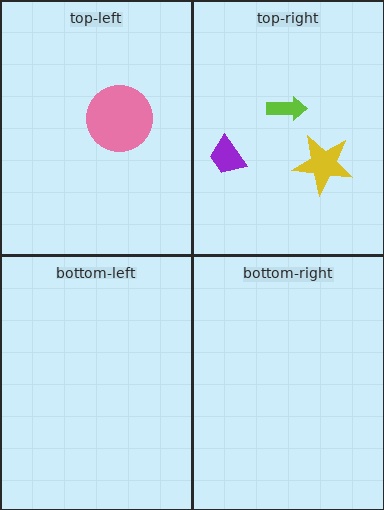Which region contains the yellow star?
The top-right region.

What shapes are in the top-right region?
The yellow star, the purple trapezoid, the lime arrow.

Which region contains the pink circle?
The top-left region.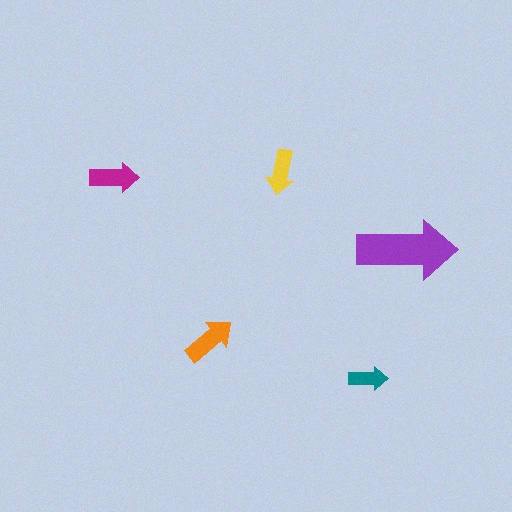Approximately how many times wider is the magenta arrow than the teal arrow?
About 1.5 times wider.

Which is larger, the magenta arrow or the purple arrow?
The purple one.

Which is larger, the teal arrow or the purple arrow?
The purple one.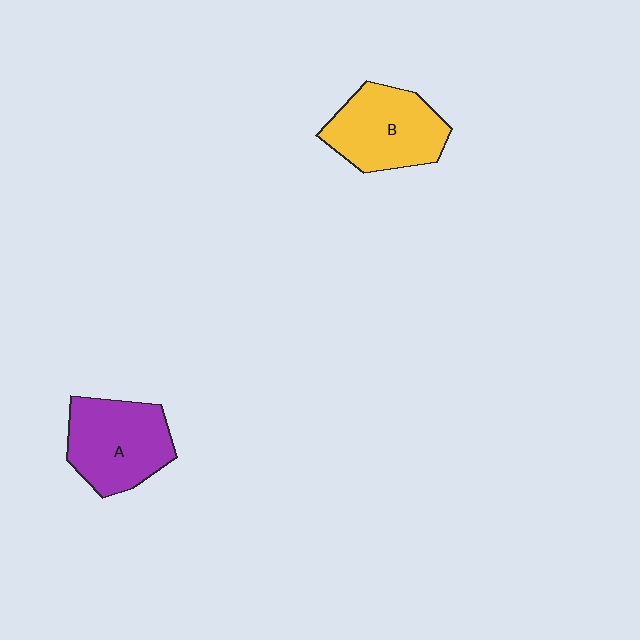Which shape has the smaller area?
Shape B (yellow).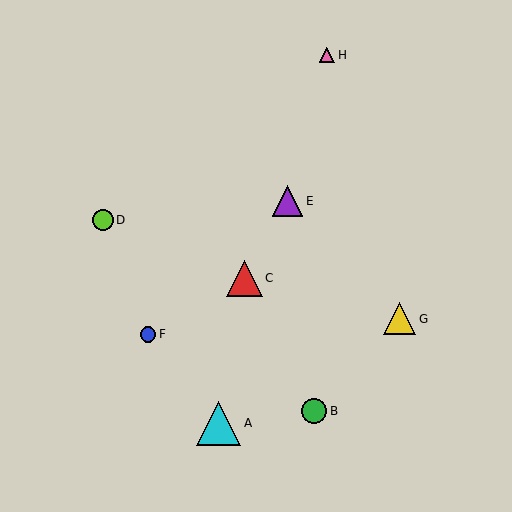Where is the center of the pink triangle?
The center of the pink triangle is at (327, 55).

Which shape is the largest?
The cyan triangle (labeled A) is the largest.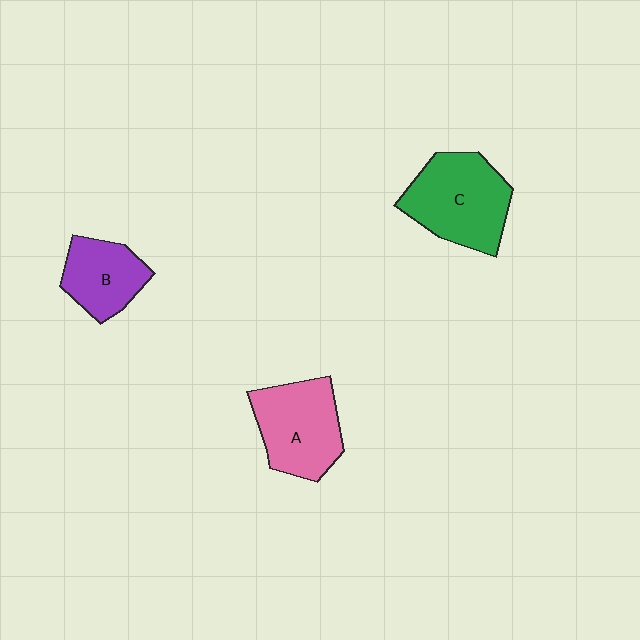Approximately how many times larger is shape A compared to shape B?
Approximately 1.4 times.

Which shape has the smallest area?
Shape B (purple).